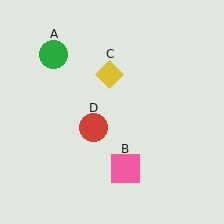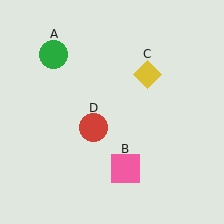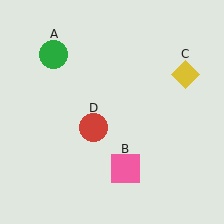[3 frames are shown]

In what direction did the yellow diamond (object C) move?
The yellow diamond (object C) moved right.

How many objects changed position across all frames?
1 object changed position: yellow diamond (object C).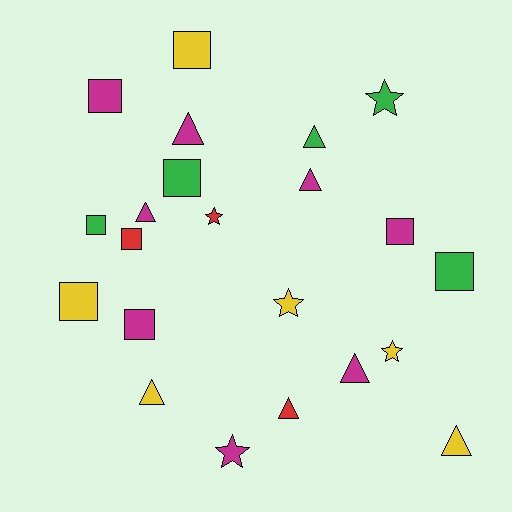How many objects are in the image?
There are 22 objects.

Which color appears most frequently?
Magenta, with 8 objects.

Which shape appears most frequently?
Square, with 9 objects.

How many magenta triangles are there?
There are 4 magenta triangles.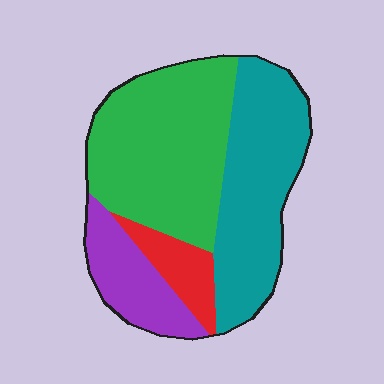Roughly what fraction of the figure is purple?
Purple covers 15% of the figure.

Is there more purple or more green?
Green.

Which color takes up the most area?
Green, at roughly 40%.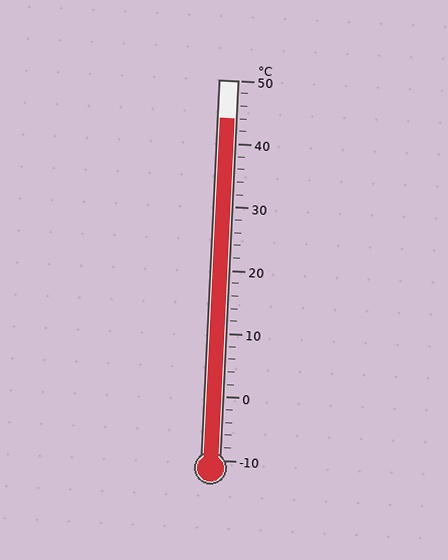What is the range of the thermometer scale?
The thermometer scale ranges from -10°C to 50°C.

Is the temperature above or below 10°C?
The temperature is above 10°C.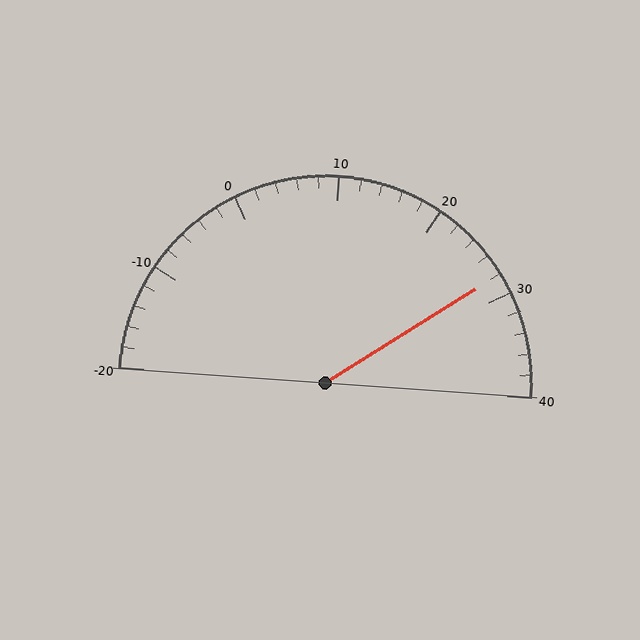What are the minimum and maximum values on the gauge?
The gauge ranges from -20 to 40.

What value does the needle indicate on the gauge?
The needle indicates approximately 28.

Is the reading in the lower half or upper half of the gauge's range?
The reading is in the upper half of the range (-20 to 40).